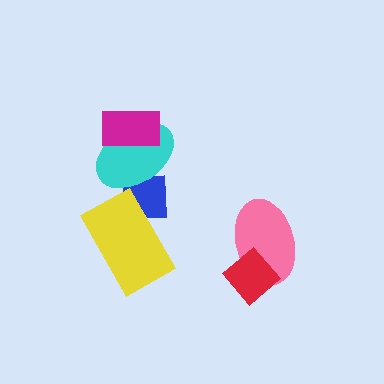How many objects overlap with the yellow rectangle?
1 object overlaps with the yellow rectangle.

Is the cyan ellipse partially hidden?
Yes, it is partially covered by another shape.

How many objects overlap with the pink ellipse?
1 object overlaps with the pink ellipse.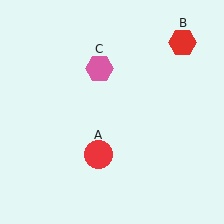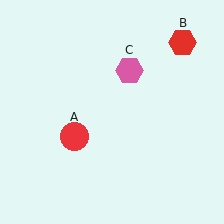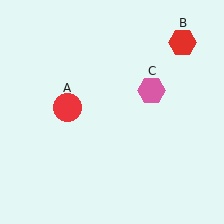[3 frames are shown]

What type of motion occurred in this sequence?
The red circle (object A), pink hexagon (object C) rotated clockwise around the center of the scene.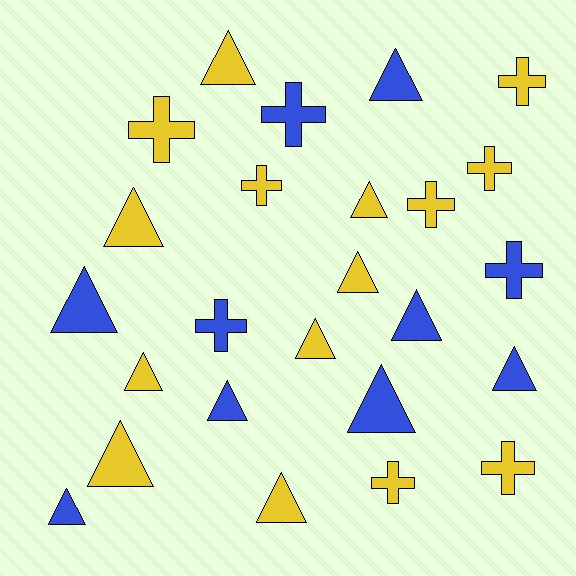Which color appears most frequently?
Yellow, with 15 objects.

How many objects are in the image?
There are 25 objects.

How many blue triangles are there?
There are 7 blue triangles.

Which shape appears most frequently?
Triangle, with 15 objects.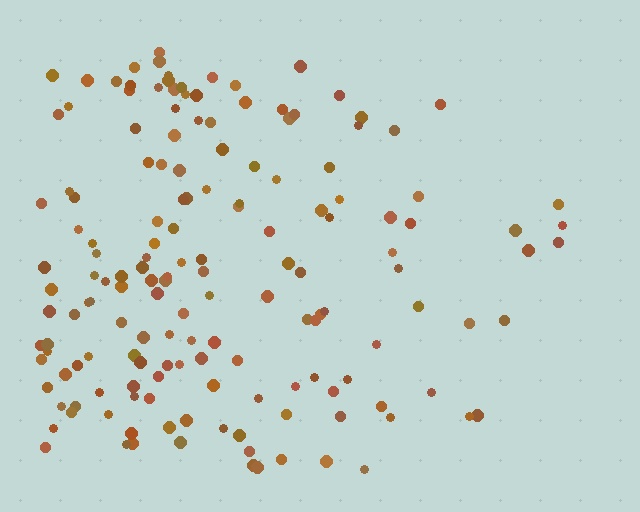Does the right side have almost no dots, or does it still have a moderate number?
Still a moderate number, just noticeably fewer than the left.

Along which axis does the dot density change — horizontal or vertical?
Horizontal.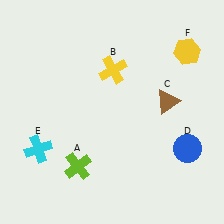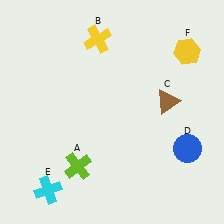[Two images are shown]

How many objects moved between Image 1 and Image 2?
2 objects moved between the two images.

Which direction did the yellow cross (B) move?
The yellow cross (B) moved up.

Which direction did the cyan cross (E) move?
The cyan cross (E) moved down.